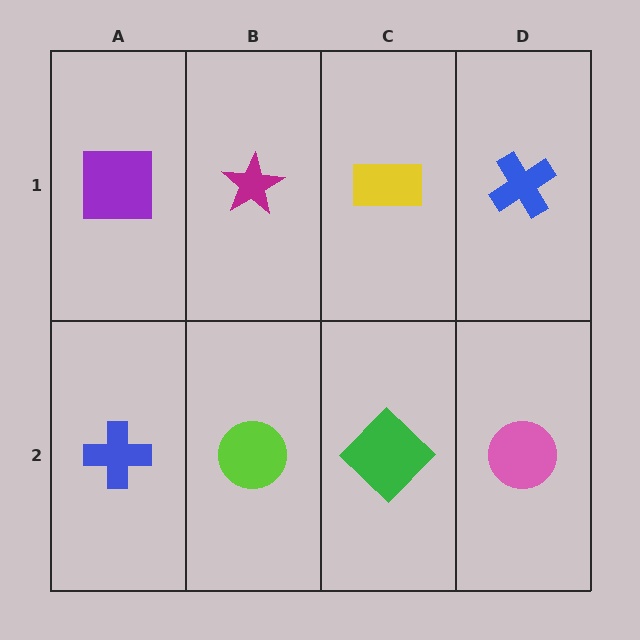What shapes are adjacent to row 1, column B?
A lime circle (row 2, column B), a purple square (row 1, column A), a yellow rectangle (row 1, column C).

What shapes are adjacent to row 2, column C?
A yellow rectangle (row 1, column C), a lime circle (row 2, column B), a pink circle (row 2, column D).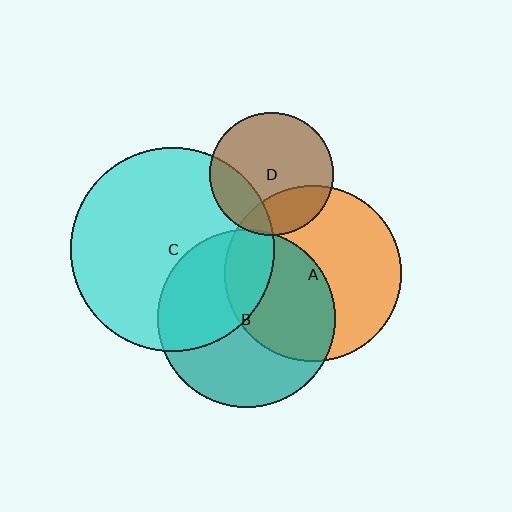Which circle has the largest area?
Circle C (cyan).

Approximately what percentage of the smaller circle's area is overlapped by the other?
Approximately 25%.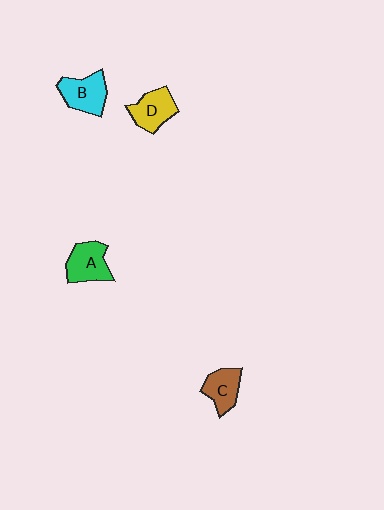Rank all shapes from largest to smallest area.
From largest to smallest: B (cyan), A (green), D (yellow), C (brown).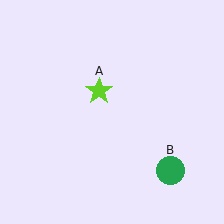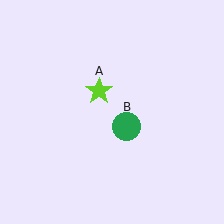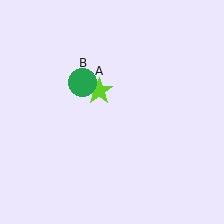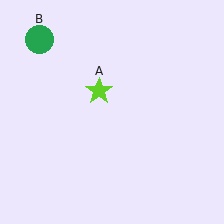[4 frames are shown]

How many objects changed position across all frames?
1 object changed position: green circle (object B).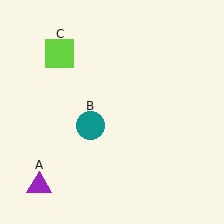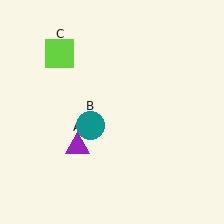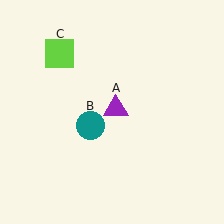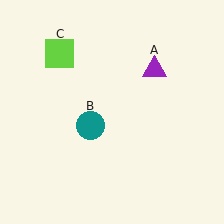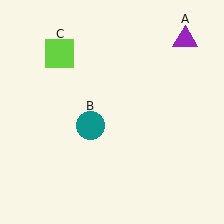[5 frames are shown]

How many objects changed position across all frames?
1 object changed position: purple triangle (object A).